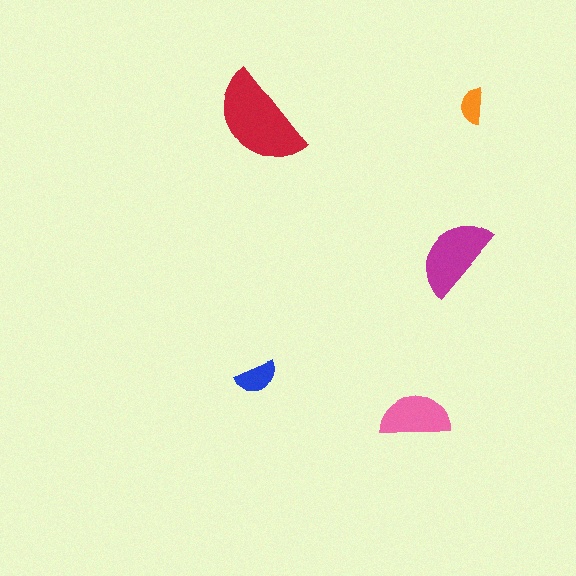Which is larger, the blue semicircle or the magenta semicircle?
The magenta one.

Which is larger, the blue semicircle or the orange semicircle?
The blue one.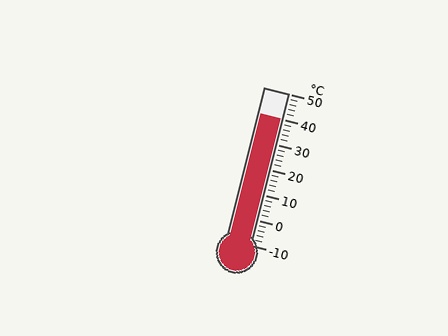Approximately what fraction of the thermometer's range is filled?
The thermometer is filled to approximately 85% of its range.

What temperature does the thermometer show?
The thermometer shows approximately 40°C.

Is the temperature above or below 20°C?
The temperature is above 20°C.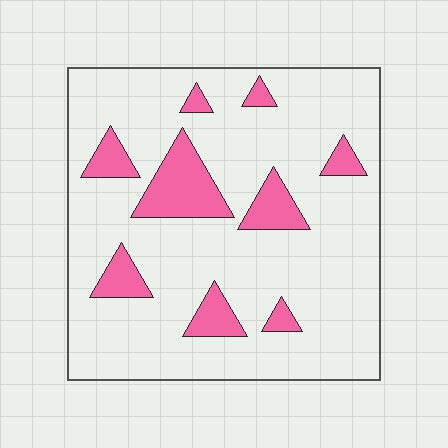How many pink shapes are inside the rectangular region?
9.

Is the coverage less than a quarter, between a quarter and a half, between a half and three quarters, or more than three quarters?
Less than a quarter.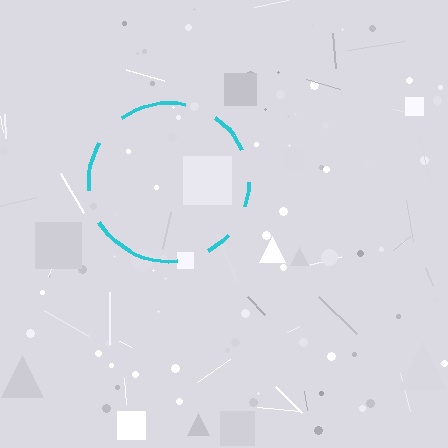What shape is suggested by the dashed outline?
The dashed outline suggests a circle.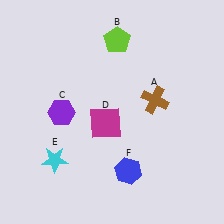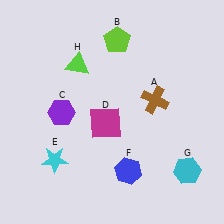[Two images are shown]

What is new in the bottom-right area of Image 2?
A cyan hexagon (G) was added in the bottom-right area of Image 2.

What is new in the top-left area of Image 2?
A lime triangle (H) was added in the top-left area of Image 2.